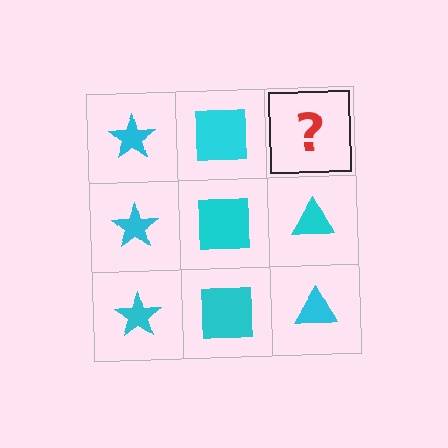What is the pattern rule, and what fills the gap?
The rule is that each column has a consistent shape. The gap should be filled with a cyan triangle.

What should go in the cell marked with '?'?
The missing cell should contain a cyan triangle.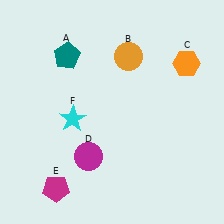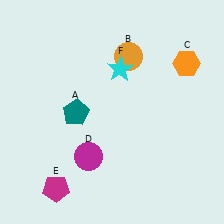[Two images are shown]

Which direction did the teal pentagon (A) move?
The teal pentagon (A) moved down.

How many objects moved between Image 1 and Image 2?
2 objects moved between the two images.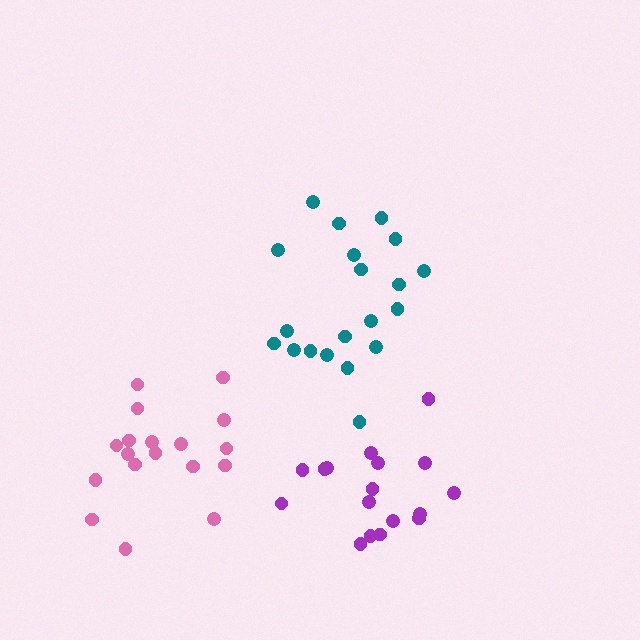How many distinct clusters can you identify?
There are 3 distinct clusters.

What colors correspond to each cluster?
The clusters are colored: pink, purple, teal.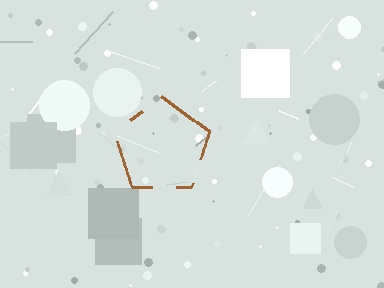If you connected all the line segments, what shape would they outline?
They would outline a pentagon.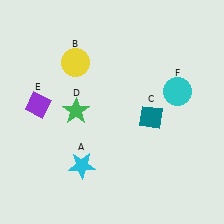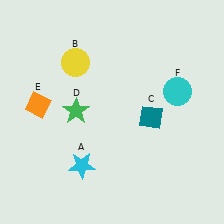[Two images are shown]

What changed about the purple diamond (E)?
In Image 1, E is purple. In Image 2, it changed to orange.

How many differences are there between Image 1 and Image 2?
There is 1 difference between the two images.